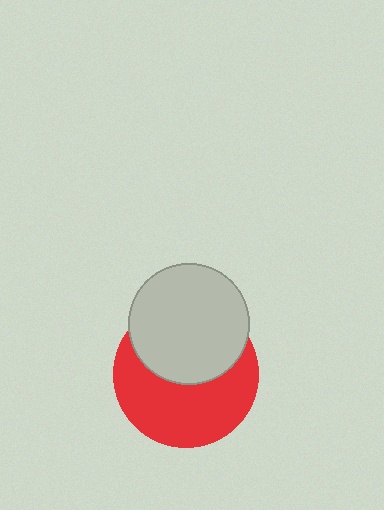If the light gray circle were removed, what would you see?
You would see the complete red circle.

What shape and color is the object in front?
The object in front is a light gray circle.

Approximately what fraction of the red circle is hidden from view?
Roughly 44% of the red circle is hidden behind the light gray circle.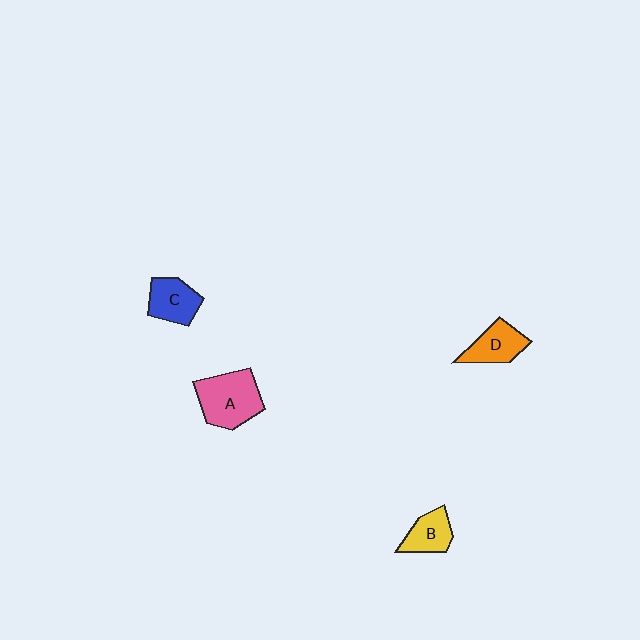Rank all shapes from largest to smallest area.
From largest to smallest: A (pink), C (blue), D (orange), B (yellow).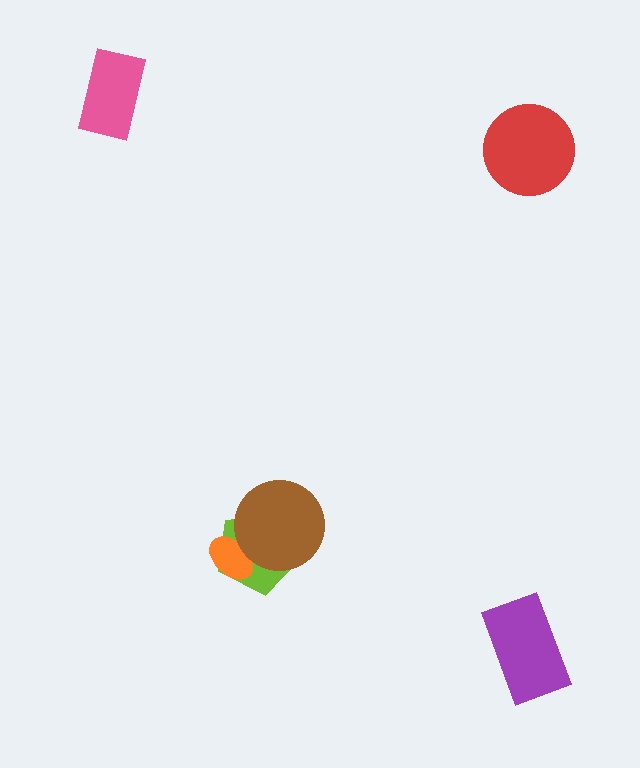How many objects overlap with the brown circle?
2 objects overlap with the brown circle.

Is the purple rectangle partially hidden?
No, no other shape covers it.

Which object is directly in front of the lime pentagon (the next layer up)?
The orange ellipse is directly in front of the lime pentagon.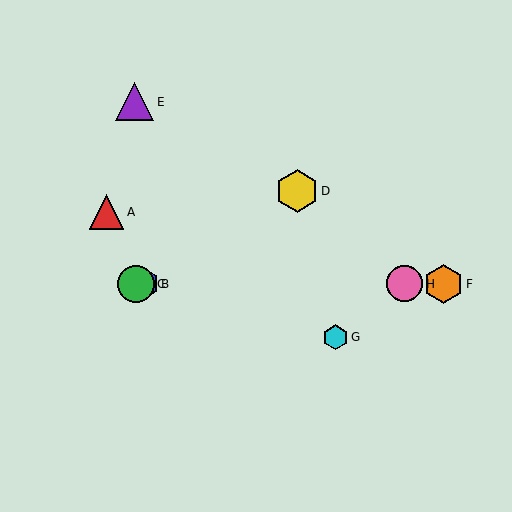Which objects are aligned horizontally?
Objects B, C, F, H are aligned horizontally.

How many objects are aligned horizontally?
4 objects (B, C, F, H) are aligned horizontally.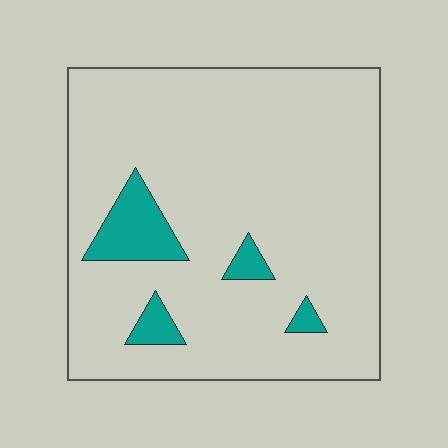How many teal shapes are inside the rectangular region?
4.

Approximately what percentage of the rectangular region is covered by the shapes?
Approximately 10%.